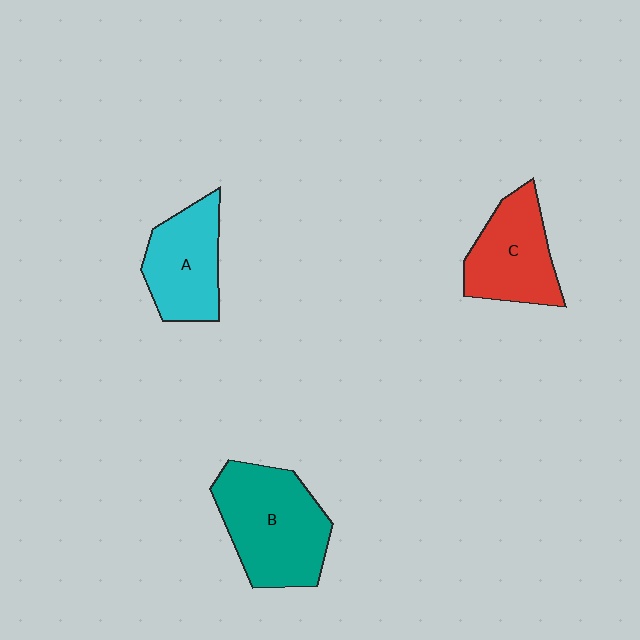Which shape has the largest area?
Shape B (teal).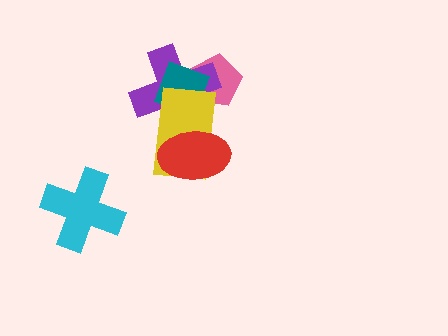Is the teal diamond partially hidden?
Yes, it is partially covered by another shape.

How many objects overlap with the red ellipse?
2 objects overlap with the red ellipse.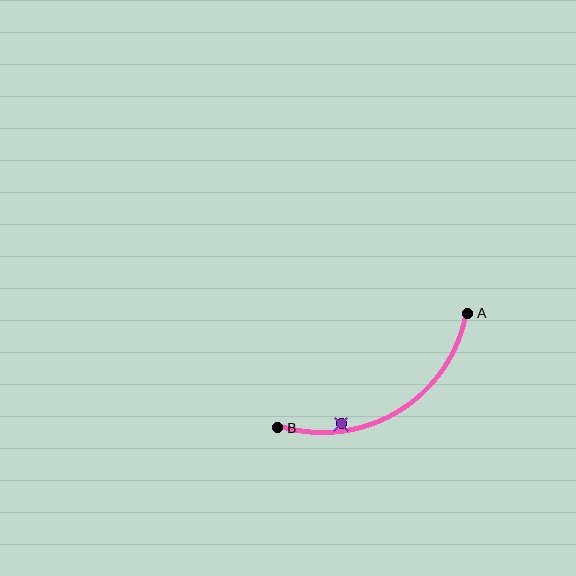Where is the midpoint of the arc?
The arc midpoint is the point on the curve farthest from the straight line joining A and B. It sits below that line.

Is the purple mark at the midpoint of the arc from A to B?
No — the purple mark does not lie on the arc at all. It sits slightly inside the curve.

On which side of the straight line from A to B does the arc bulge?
The arc bulges below the straight line connecting A and B.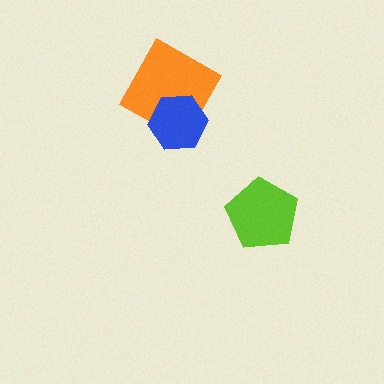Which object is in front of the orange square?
The blue hexagon is in front of the orange square.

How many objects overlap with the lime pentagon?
0 objects overlap with the lime pentagon.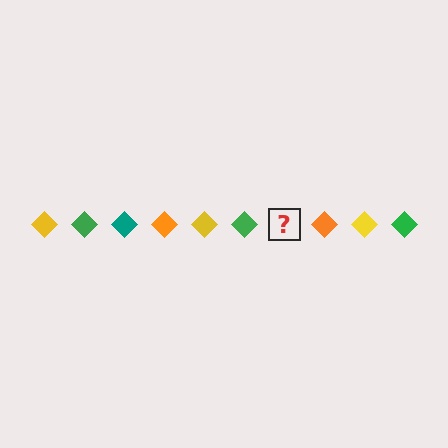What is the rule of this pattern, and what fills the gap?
The rule is that the pattern cycles through yellow, green, teal, orange diamonds. The gap should be filled with a teal diamond.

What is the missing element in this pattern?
The missing element is a teal diamond.